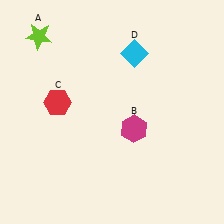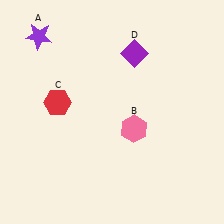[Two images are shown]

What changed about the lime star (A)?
In Image 1, A is lime. In Image 2, it changed to purple.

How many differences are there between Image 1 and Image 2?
There are 3 differences between the two images.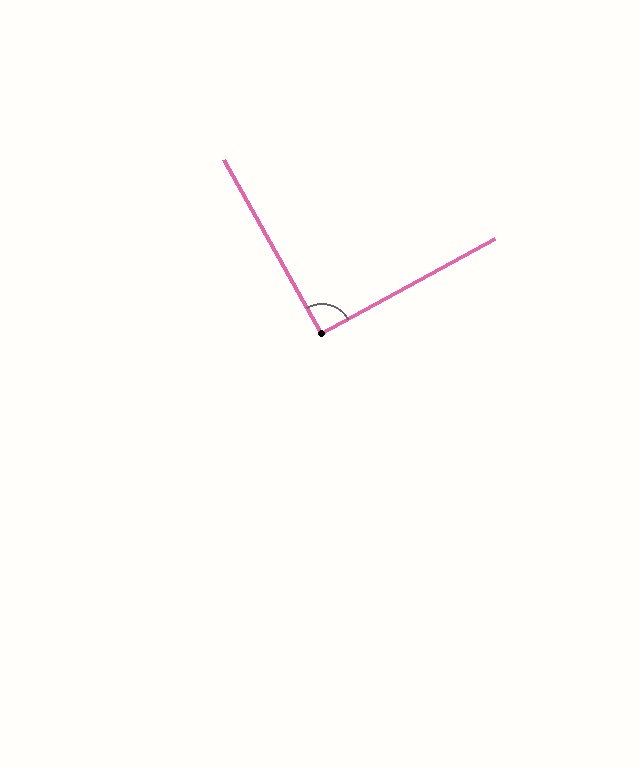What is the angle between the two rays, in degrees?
Approximately 91 degrees.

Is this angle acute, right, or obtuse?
It is approximately a right angle.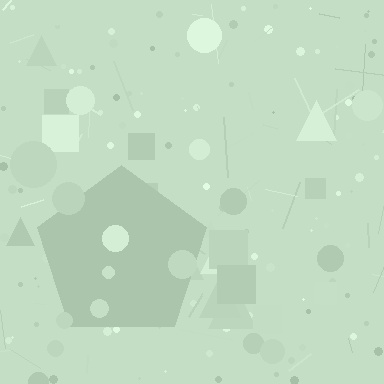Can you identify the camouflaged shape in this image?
The camouflaged shape is a pentagon.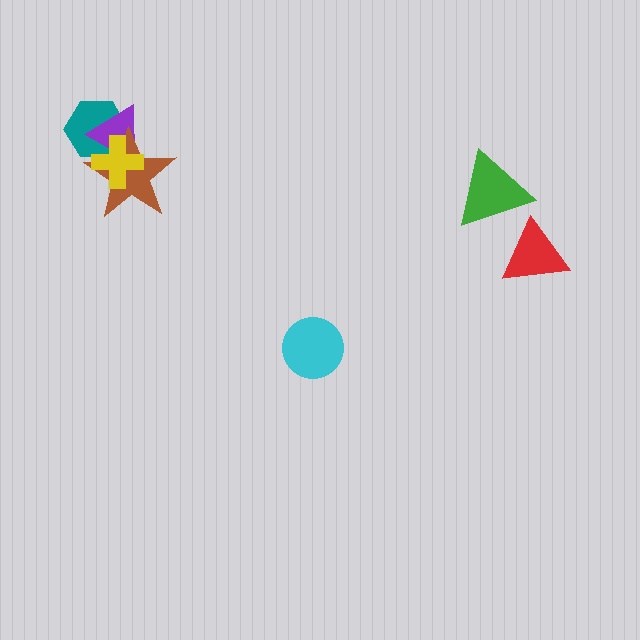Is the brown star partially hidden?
Yes, it is partially covered by another shape.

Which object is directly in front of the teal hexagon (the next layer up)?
The purple triangle is directly in front of the teal hexagon.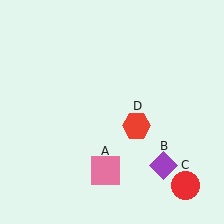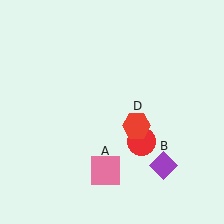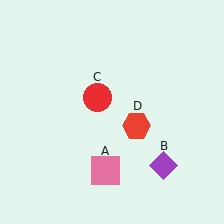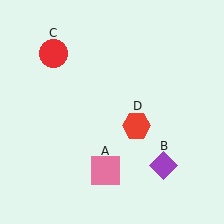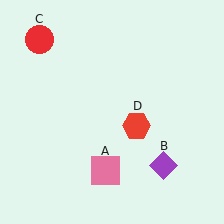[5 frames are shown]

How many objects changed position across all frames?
1 object changed position: red circle (object C).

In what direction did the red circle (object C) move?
The red circle (object C) moved up and to the left.